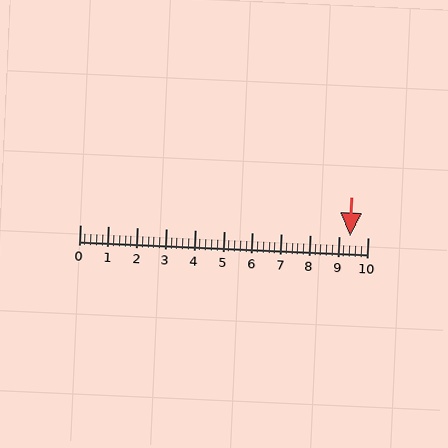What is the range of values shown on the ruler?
The ruler shows values from 0 to 10.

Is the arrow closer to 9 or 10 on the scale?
The arrow is closer to 9.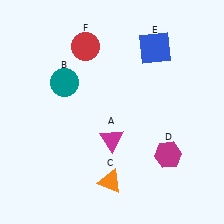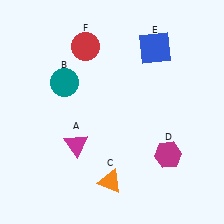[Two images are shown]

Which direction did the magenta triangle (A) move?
The magenta triangle (A) moved left.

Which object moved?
The magenta triangle (A) moved left.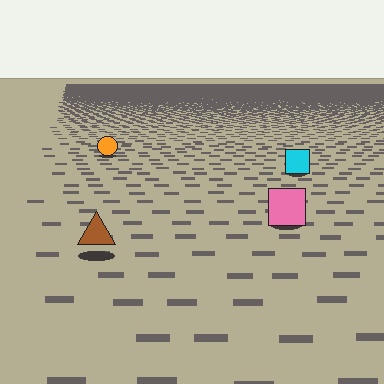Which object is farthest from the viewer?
The orange circle is farthest from the viewer. It appears smaller and the ground texture around it is denser.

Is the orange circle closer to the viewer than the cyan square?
No. The cyan square is closer — you can tell from the texture gradient: the ground texture is coarser near it.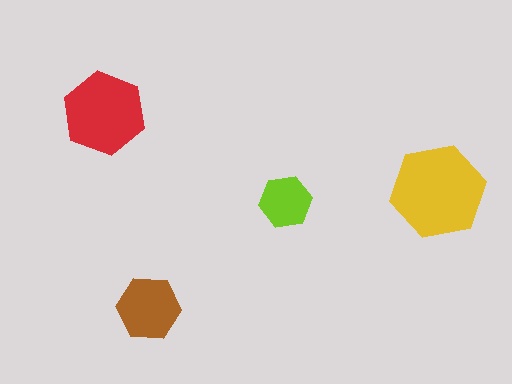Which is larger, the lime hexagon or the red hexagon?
The red one.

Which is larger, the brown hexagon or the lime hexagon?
The brown one.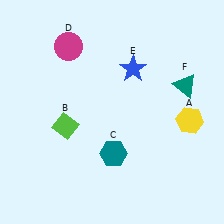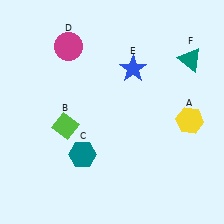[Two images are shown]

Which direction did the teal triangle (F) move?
The teal triangle (F) moved up.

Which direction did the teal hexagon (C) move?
The teal hexagon (C) moved left.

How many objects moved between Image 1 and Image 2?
2 objects moved between the two images.